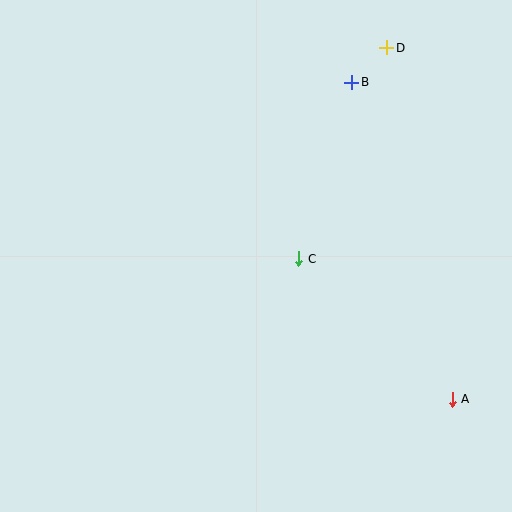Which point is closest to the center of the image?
Point C at (299, 259) is closest to the center.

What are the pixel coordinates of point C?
Point C is at (299, 259).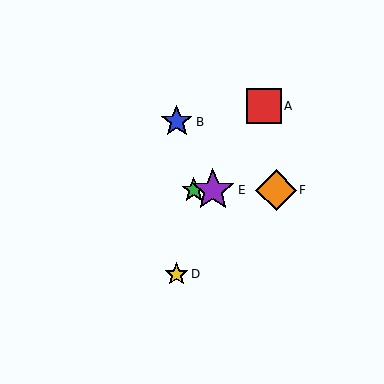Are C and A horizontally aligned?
No, C is at y≈190 and A is at y≈106.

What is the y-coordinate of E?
Object E is at y≈190.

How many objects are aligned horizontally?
3 objects (C, E, F) are aligned horizontally.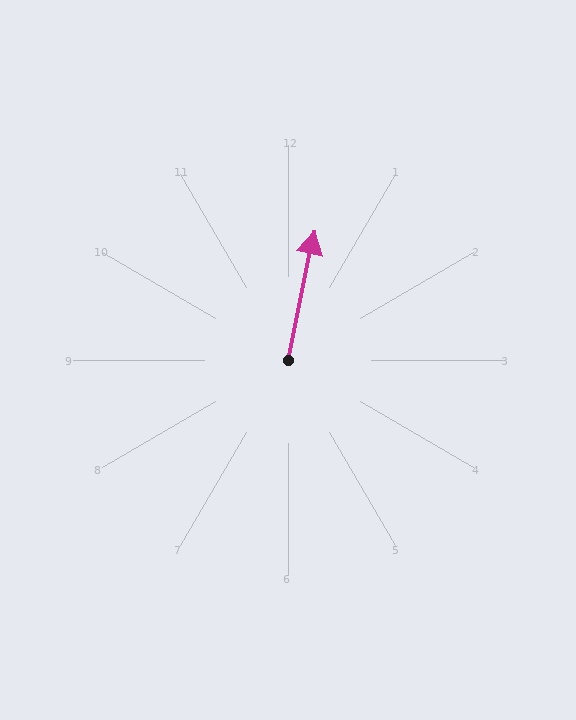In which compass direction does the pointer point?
North.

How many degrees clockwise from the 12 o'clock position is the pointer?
Approximately 11 degrees.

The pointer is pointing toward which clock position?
Roughly 12 o'clock.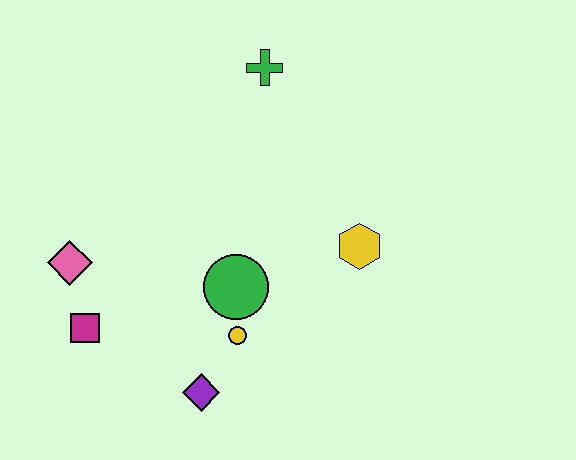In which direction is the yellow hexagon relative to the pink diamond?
The yellow hexagon is to the right of the pink diamond.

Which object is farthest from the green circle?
The green cross is farthest from the green circle.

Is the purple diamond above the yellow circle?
No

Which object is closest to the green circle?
The yellow circle is closest to the green circle.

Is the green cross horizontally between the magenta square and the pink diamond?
No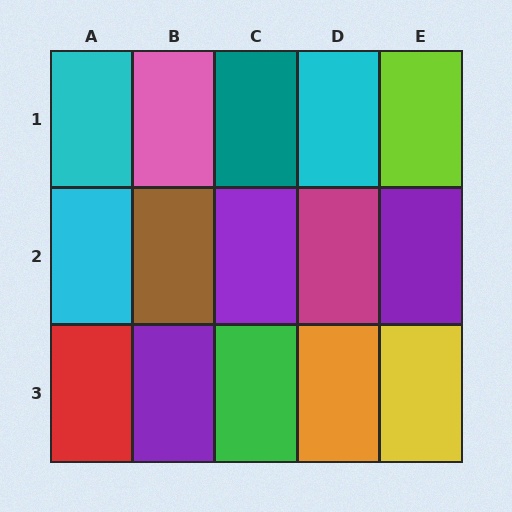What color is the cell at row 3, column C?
Green.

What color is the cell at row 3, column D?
Orange.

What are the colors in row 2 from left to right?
Cyan, brown, purple, magenta, purple.